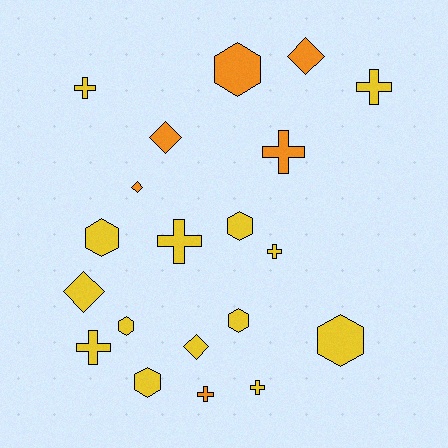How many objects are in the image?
There are 20 objects.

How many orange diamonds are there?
There are 3 orange diamonds.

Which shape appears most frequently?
Cross, with 8 objects.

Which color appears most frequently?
Yellow, with 14 objects.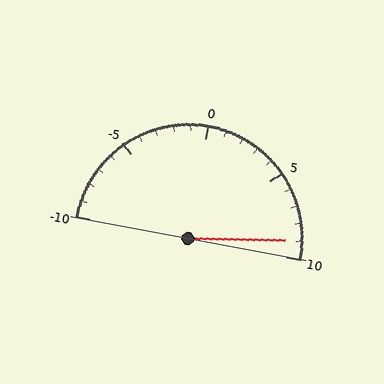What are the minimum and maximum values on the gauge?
The gauge ranges from -10 to 10.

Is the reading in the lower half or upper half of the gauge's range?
The reading is in the upper half of the range (-10 to 10).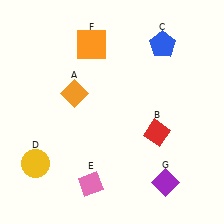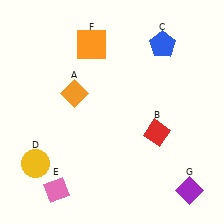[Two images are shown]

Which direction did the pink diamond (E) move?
The pink diamond (E) moved left.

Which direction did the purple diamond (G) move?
The purple diamond (G) moved right.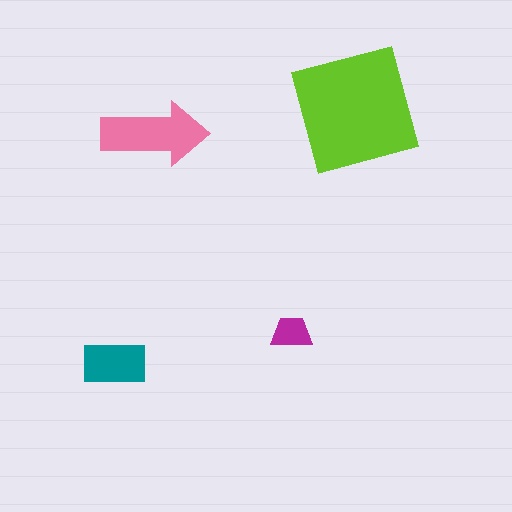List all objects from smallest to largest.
The magenta trapezoid, the teal rectangle, the pink arrow, the lime square.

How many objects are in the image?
There are 4 objects in the image.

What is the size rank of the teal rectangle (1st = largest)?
3rd.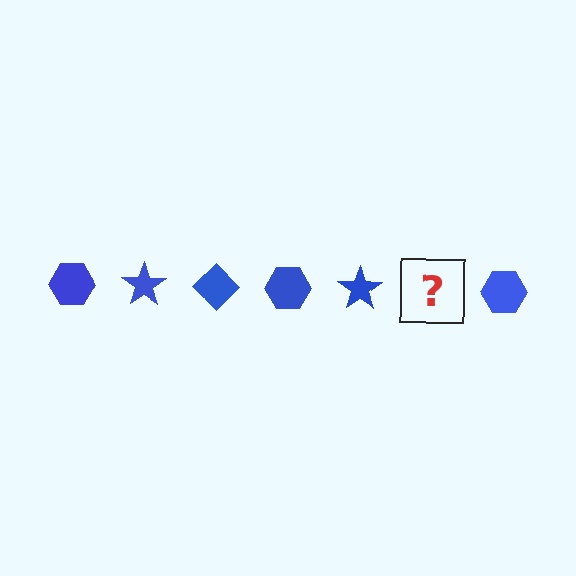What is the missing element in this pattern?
The missing element is a blue diamond.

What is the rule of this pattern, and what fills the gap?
The rule is that the pattern cycles through hexagon, star, diamond shapes in blue. The gap should be filled with a blue diamond.